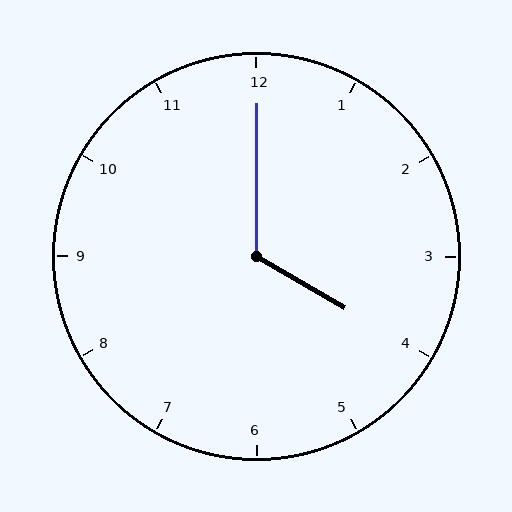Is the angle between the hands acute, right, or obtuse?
It is obtuse.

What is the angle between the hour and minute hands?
Approximately 120 degrees.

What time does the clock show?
4:00.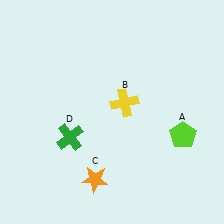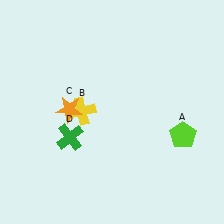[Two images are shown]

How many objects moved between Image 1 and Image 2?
2 objects moved between the two images.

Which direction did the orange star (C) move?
The orange star (C) moved up.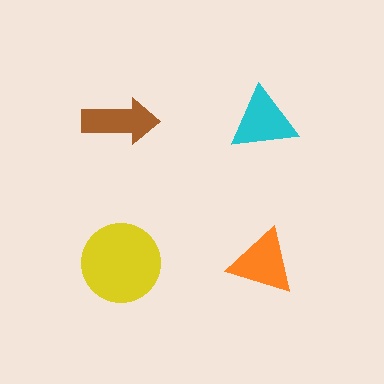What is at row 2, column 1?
A yellow circle.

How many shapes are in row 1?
2 shapes.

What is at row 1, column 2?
A cyan triangle.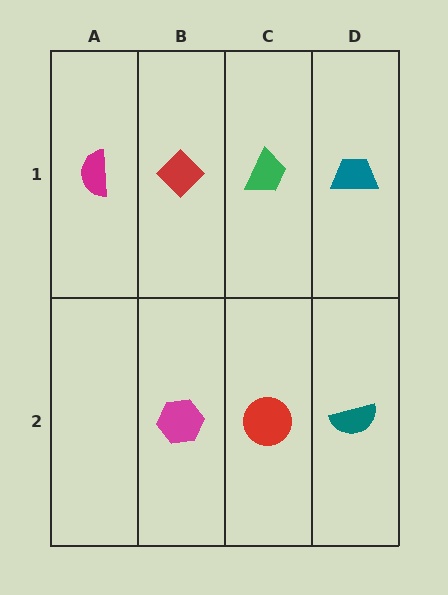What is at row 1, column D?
A teal trapezoid.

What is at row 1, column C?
A green trapezoid.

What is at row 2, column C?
A red circle.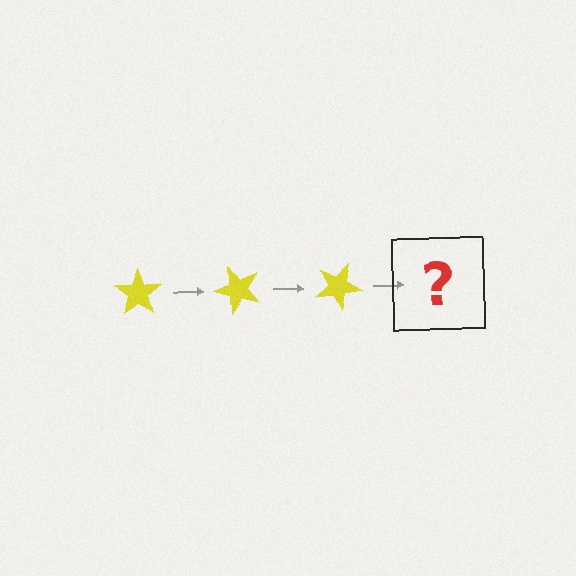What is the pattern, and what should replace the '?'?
The pattern is that the star rotates 50 degrees each step. The '?' should be a yellow star rotated 150 degrees.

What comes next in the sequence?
The next element should be a yellow star rotated 150 degrees.